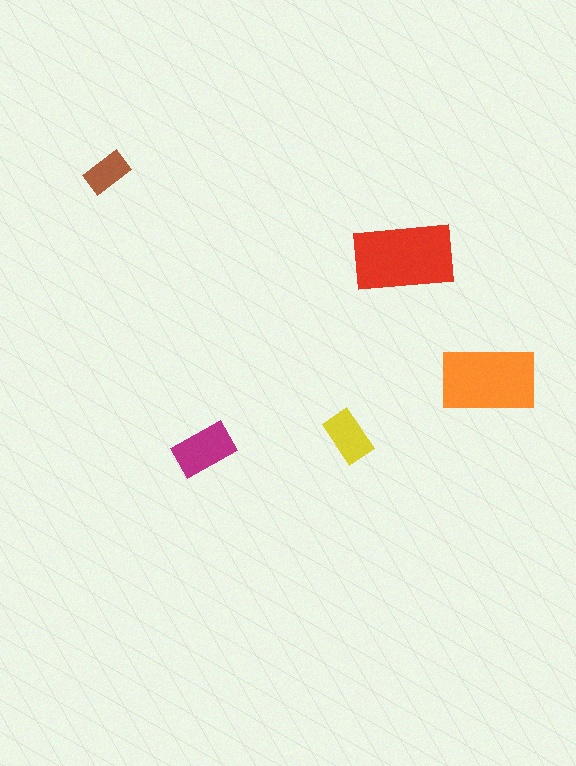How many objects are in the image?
There are 5 objects in the image.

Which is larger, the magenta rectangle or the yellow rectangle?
The magenta one.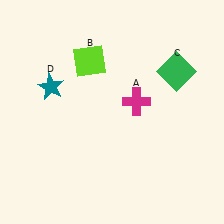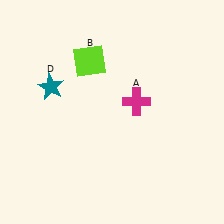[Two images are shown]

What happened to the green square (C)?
The green square (C) was removed in Image 2. It was in the top-right area of Image 1.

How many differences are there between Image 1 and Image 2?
There is 1 difference between the two images.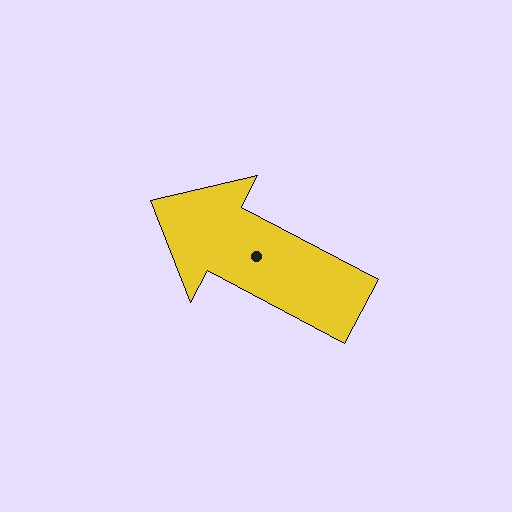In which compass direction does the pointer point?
Northwest.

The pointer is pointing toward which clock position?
Roughly 10 o'clock.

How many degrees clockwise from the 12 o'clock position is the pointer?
Approximately 298 degrees.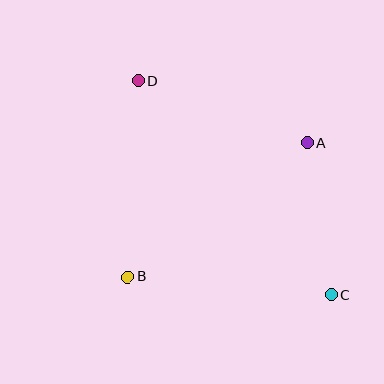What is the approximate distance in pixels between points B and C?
The distance between B and C is approximately 204 pixels.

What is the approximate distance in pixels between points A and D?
The distance between A and D is approximately 179 pixels.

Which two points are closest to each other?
Points A and C are closest to each other.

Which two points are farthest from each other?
Points C and D are farthest from each other.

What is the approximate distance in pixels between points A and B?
The distance between A and B is approximately 224 pixels.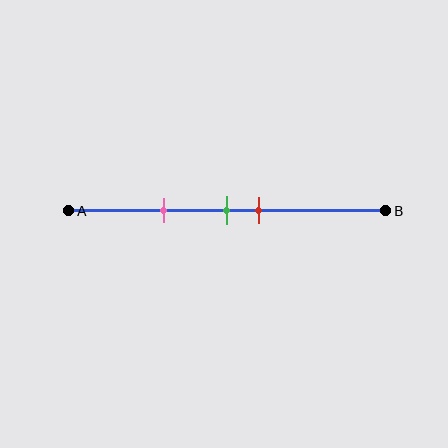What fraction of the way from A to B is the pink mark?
The pink mark is approximately 30% (0.3) of the way from A to B.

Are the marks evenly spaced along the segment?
No, the marks are not evenly spaced.